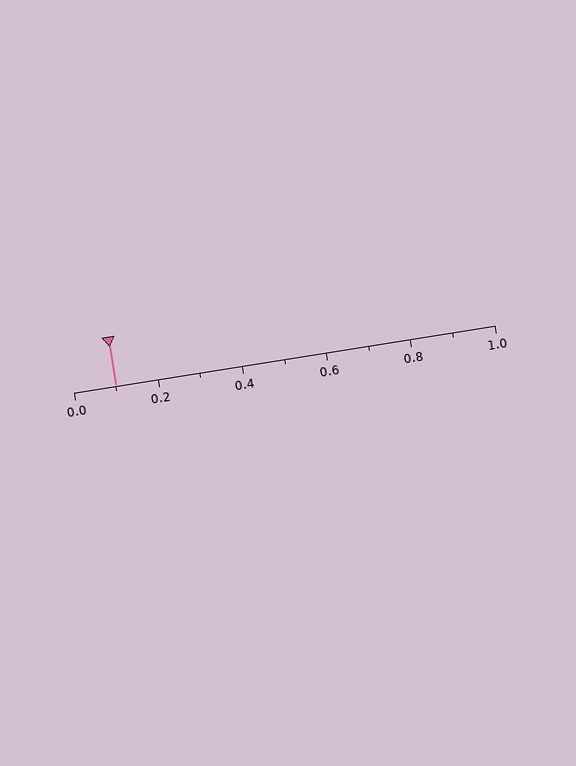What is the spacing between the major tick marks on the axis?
The major ticks are spaced 0.2 apart.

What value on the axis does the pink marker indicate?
The marker indicates approximately 0.1.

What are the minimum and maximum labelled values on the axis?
The axis runs from 0.0 to 1.0.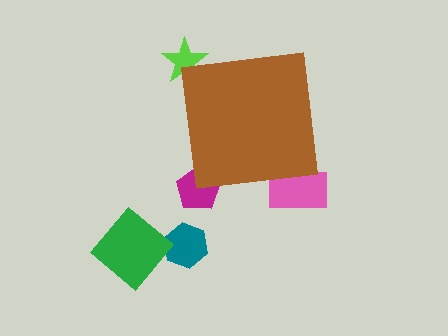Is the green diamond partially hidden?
No, the green diamond is fully visible.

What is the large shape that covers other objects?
A brown square.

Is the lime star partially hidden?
Yes, the lime star is partially hidden behind the brown square.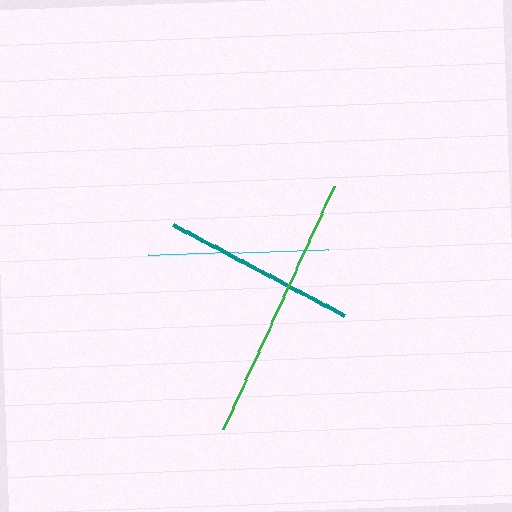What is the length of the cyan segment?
The cyan segment is approximately 180 pixels long.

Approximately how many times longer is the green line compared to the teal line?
The green line is approximately 1.4 times the length of the teal line.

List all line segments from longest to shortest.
From longest to shortest: green, teal, cyan.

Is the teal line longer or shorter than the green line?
The green line is longer than the teal line.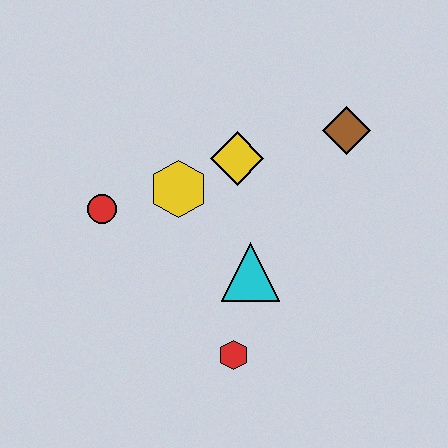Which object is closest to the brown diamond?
The yellow diamond is closest to the brown diamond.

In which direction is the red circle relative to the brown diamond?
The red circle is to the left of the brown diamond.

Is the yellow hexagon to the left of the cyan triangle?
Yes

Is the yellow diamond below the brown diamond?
Yes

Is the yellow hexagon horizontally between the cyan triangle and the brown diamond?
No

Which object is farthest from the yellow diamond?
The red hexagon is farthest from the yellow diamond.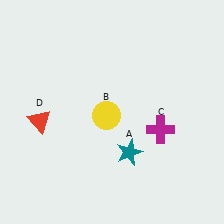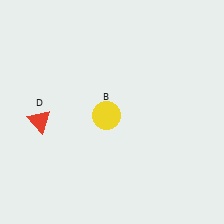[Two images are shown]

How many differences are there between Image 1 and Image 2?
There are 2 differences between the two images.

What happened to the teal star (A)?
The teal star (A) was removed in Image 2. It was in the bottom-right area of Image 1.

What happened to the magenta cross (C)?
The magenta cross (C) was removed in Image 2. It was in the bottom-right area of Image 1.